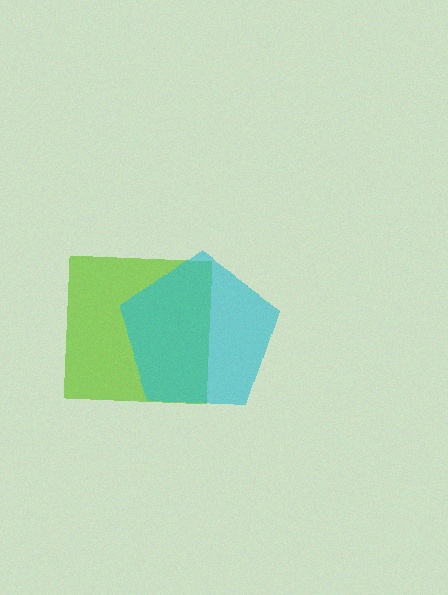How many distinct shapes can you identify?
There are 2 distinct shapes: a lime square, a cyan pentagon.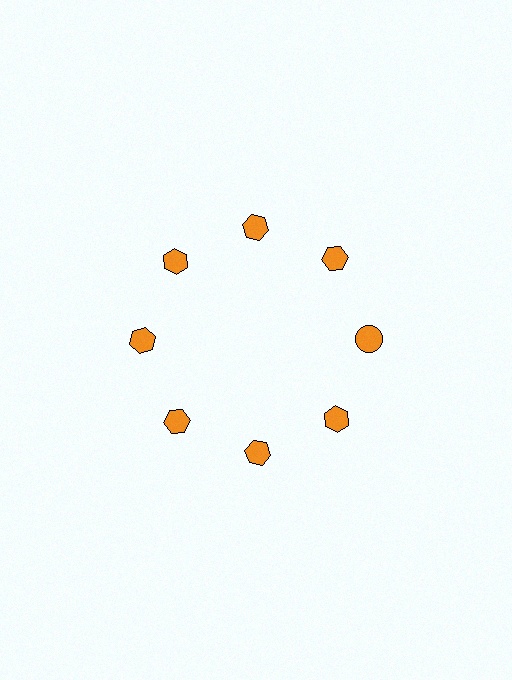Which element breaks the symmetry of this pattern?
The orange circle at roughly the 3 o'clock position breaks the symmetry. All other shapes are orange hexagons.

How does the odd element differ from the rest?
It has a different shape: circle instead of hexagon.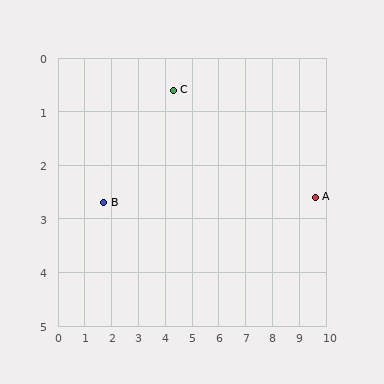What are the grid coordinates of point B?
Point B is at approximately (1.7, 2.7).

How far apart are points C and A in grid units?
Points C and A are about 5.7 grid units apart.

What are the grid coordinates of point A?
Point A is at approximately (9.6, 2.6).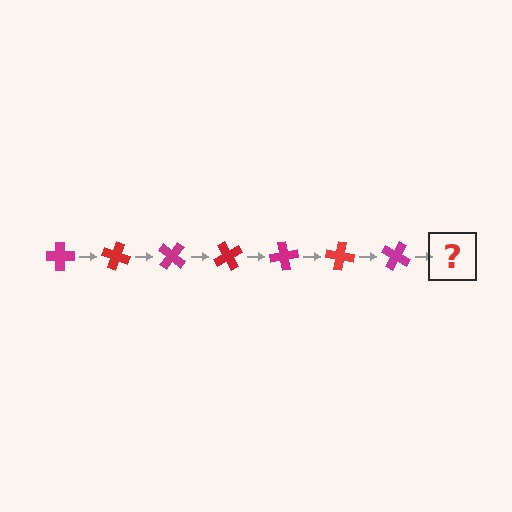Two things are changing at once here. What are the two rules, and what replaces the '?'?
The two rules are that it rotates 20 degrees each step and the color cycles through magenta and red. The '?' should be a red cross, rotated 140 degrees from the start.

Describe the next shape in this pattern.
It should be a red cross, rotated 140 degrees from the start.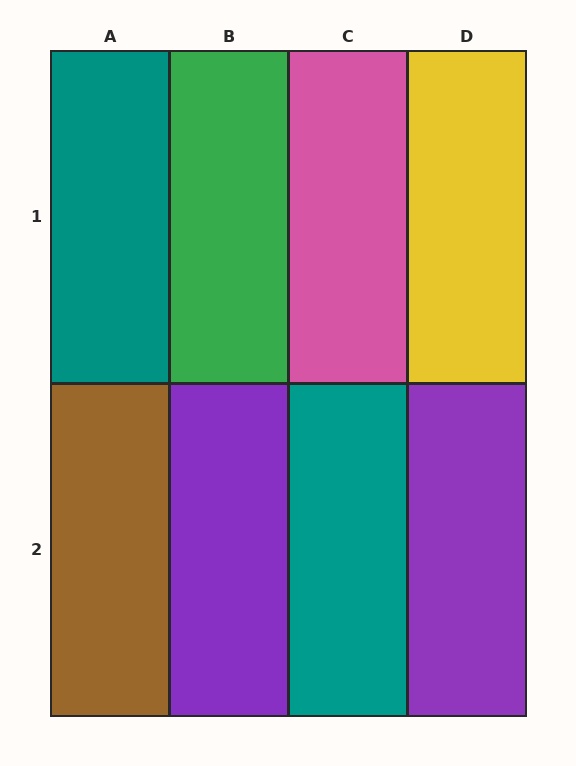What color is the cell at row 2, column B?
Purple.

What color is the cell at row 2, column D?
Purple.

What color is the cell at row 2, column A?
Brown.